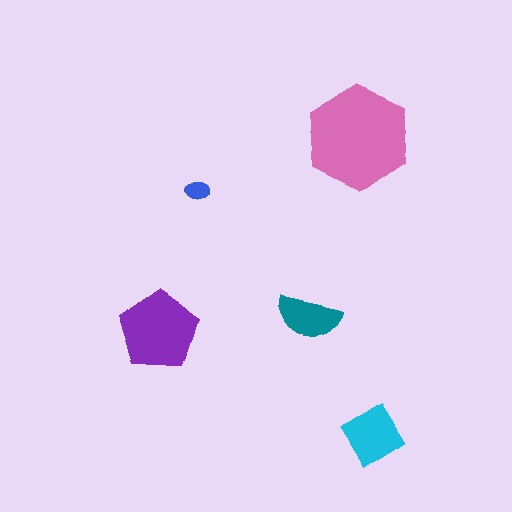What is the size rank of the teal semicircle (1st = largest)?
4th.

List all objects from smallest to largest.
The blue ellipse, the teal semicircle, the cyan diamond, the purple pentagon, the pink hexagon.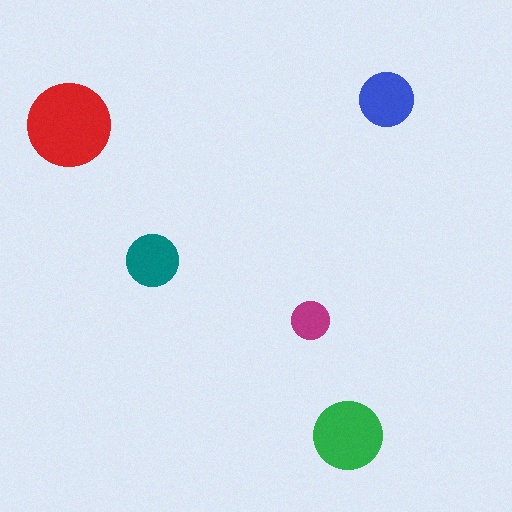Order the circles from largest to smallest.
the red one, the green one, the blue one, the teal one, the magenta one.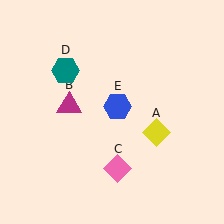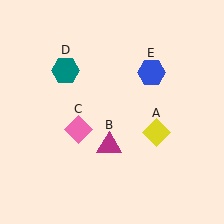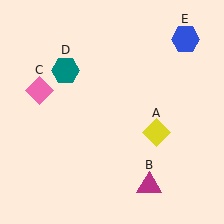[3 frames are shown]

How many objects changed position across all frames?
3 objects changed position: magenta triangle (object B), pink diamond (object C), blue hexagon (object E).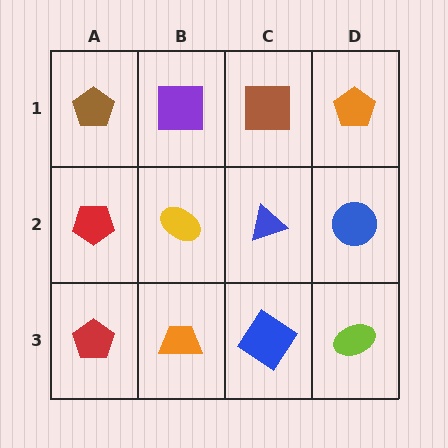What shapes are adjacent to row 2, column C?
A brown square (row 1, column C), a blue diamond (row 3, column C), a yellow ellipse (row 2, column B), a blue circle (row 2, column D).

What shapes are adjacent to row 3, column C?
A blue triangle (row 2, column C), an orange trapezoid (row 3, column B), a lime ellipse (row 3, column D).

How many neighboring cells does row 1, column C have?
3.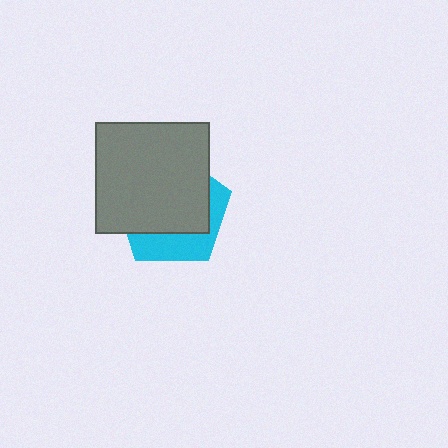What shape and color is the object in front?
The object in front is a gray rectangle.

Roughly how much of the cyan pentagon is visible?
A small part of it is visible (roughly 34%).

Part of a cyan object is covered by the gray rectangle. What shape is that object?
It is a pentagon.